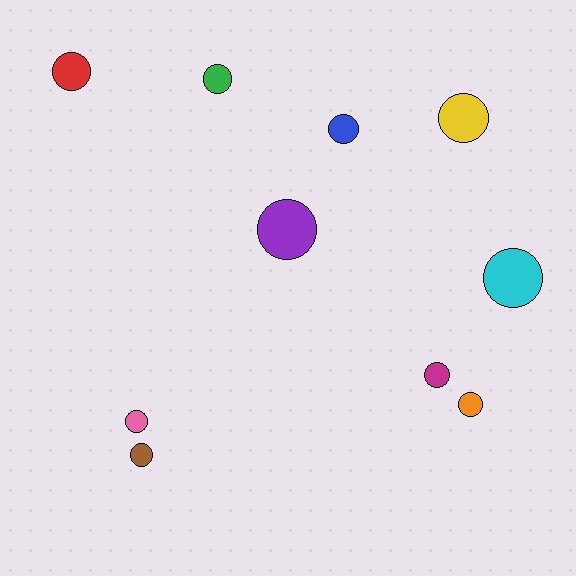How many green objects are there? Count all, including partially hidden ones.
There is 1 green object.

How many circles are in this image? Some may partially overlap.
There are 10 circles.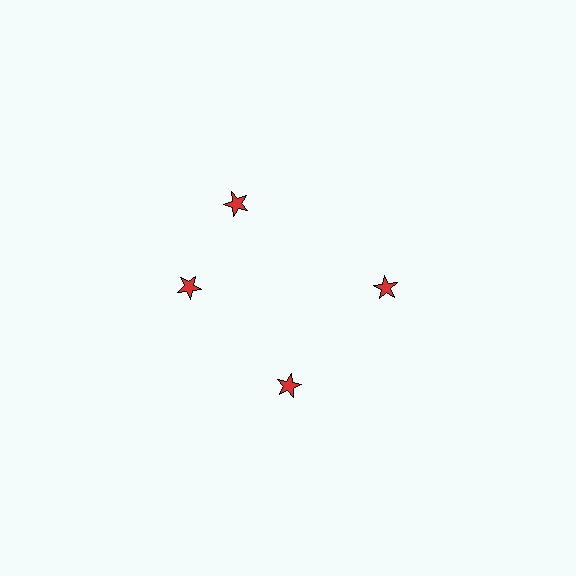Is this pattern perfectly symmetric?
No. The 4 red stars are arranged in a ring, but one element near the 12 o'clock position is rotated out of alignment along the ring, breaking the 4-fold rotational symmetry.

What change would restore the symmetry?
The symmetry would be restored by rotating it back into even spacing with its neighbors so that all 4 stars sit at equal angles and equal distance from the center.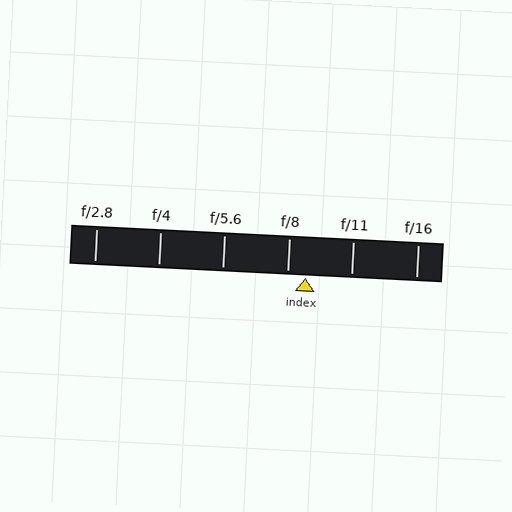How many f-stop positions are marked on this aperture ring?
There are 6 f-stop positions marked.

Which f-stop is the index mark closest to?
The index mark is closest to f/8.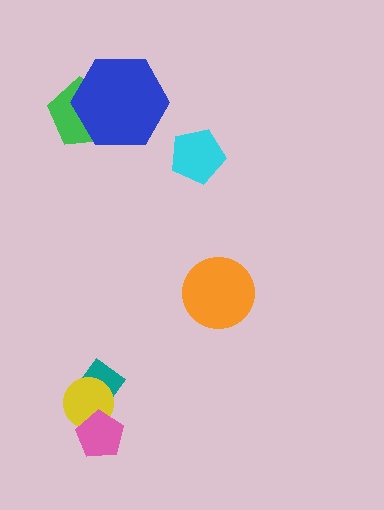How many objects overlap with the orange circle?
0 objects overlap with the orange circle.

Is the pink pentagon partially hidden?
No, no other shape covers it.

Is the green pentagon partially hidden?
Yes, it is partially covered by another shape.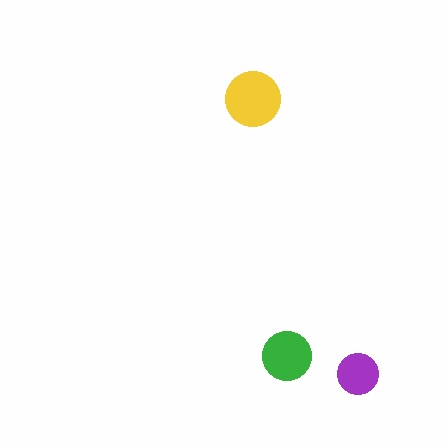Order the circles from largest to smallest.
the yellow one, the green one, the purple one.